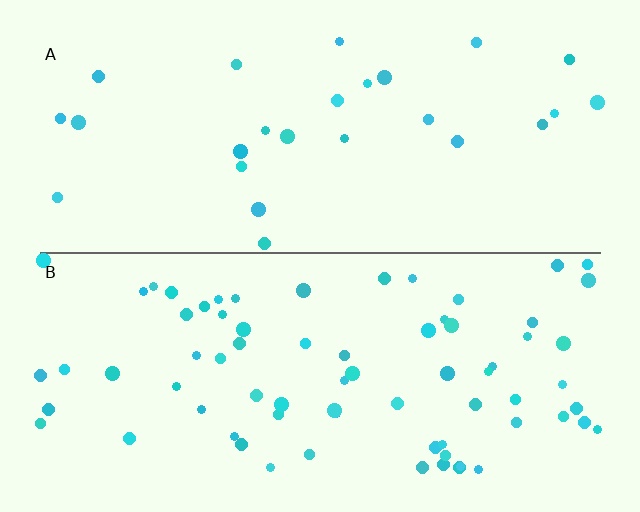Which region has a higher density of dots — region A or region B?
B (the bottom).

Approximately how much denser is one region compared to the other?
Approximately 2.8× — region B over region A.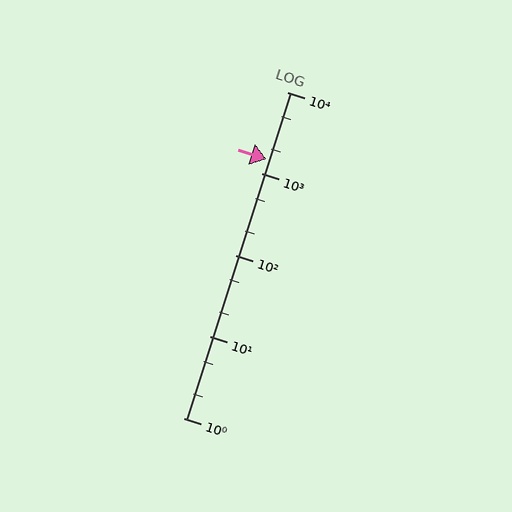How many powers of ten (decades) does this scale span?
The scale spans 4 decades, from 1 to 10000.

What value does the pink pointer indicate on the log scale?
The pointer indicates approximately 1500.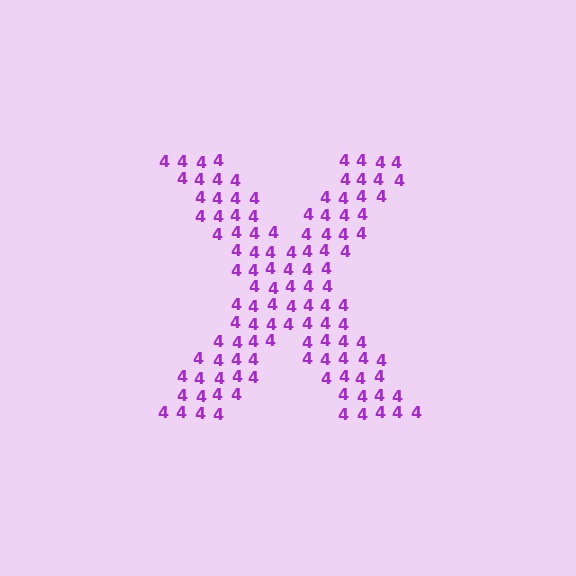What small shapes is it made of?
It is made of small digit 4's.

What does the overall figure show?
The overall figure shows the letter X.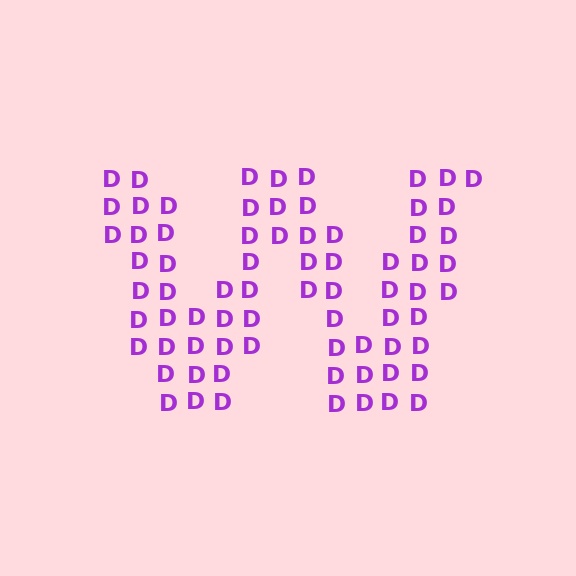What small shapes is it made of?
It is made of small letter D's.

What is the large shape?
The large shape is the letter W.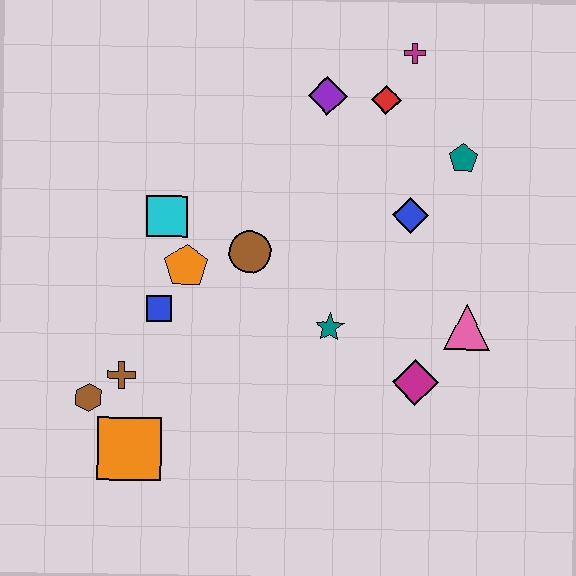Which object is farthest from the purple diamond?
The orange square is farthest from the purple diamond.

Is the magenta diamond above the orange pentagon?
No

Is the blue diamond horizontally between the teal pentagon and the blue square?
Yes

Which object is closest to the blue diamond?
The teal pentagon is closest to the blue diamond.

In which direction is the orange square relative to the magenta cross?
The orange square is below the magenta cross.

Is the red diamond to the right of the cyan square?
Yes